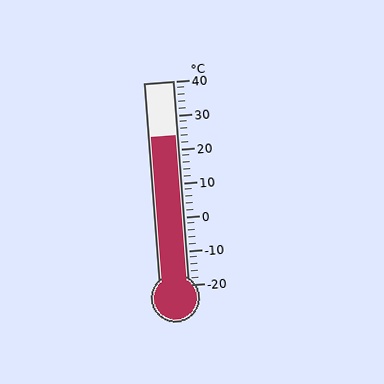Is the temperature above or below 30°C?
The temperature is below 30°C.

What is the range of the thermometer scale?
The thermometer scale ranges from -20°C to 40°C.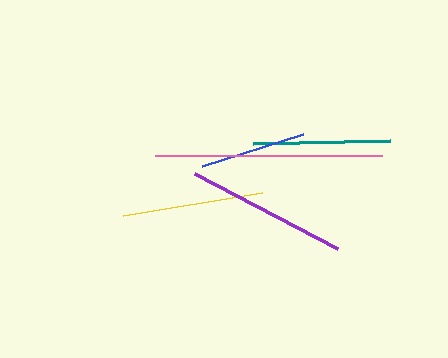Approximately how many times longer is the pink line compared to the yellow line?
The pink line is approximately 1.6 times the length of the yellow line.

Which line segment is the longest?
The pink line is the longest at approximately 226 pixels.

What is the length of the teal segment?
The teal segment is approximately 137 pixels long.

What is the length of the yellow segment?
The yellow segment is approximately 141 pixels long.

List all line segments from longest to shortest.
From longest to shortest: pink, purple, yellow, teal, blue.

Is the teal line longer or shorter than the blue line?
The teal line is longer than the blue line.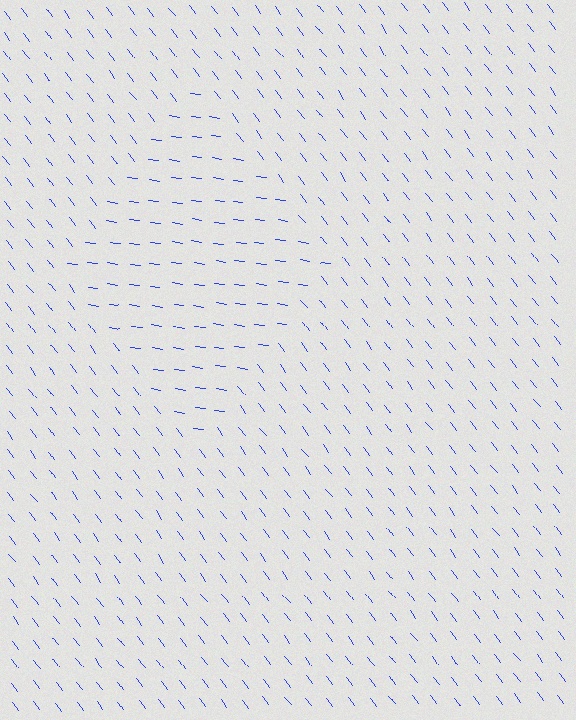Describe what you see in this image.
The image is filled with small blue line segments. A diamond region in the image has lines oriented differently from the surrounding lines, creating a visible texture boundary.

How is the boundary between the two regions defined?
The boundary is defined purely by a change in line orientation (approximately 45 degrees difference). All lines are the same color and thickness.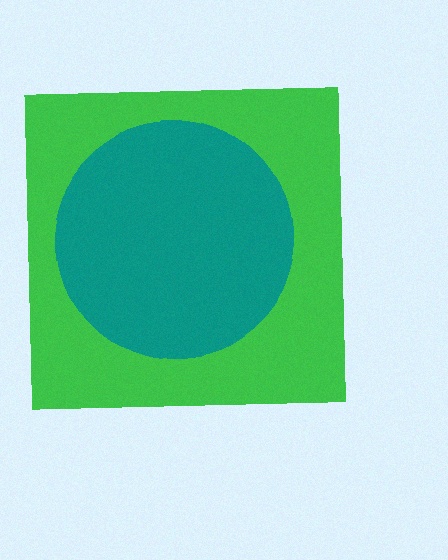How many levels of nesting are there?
2.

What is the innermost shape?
The teal circle.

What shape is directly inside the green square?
The teal circle.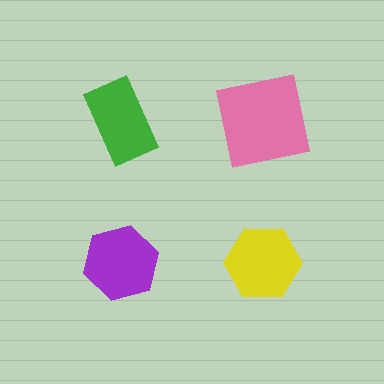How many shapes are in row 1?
2 shapes.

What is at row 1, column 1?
A green rectangle.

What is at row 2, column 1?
A purple hexagon.